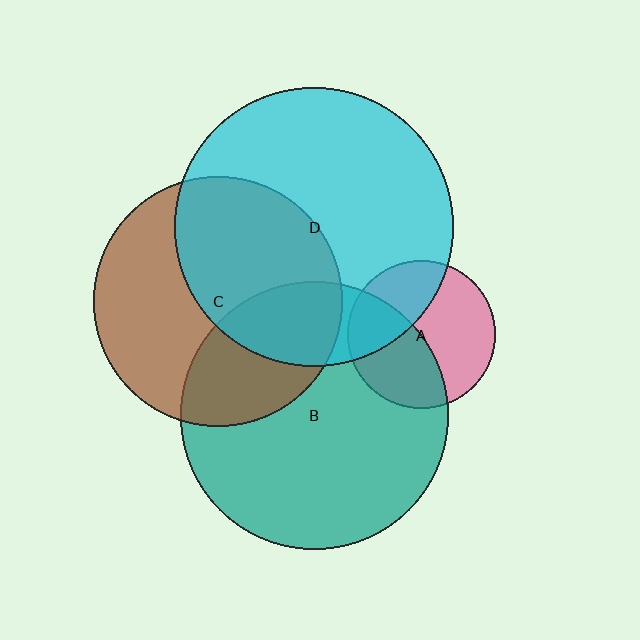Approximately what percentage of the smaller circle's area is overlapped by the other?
Approximately 35%.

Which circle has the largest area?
Circle D (cyan).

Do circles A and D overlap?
Yes.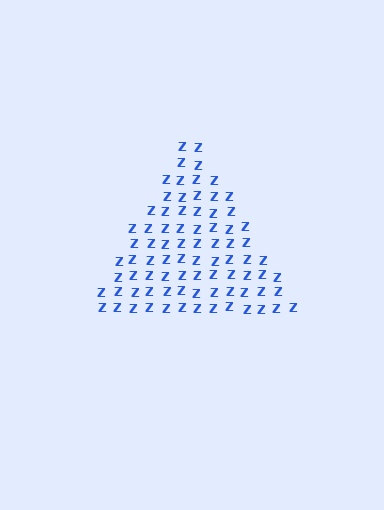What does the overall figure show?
The overall figure shows a triangle.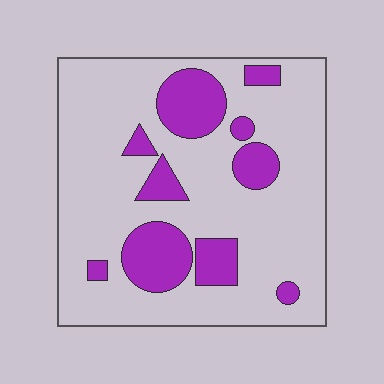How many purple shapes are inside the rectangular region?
10.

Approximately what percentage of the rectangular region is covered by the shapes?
Approximately 20%.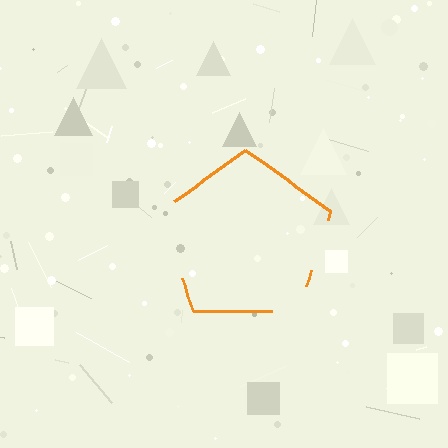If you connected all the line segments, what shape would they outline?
They would outline a pentagon.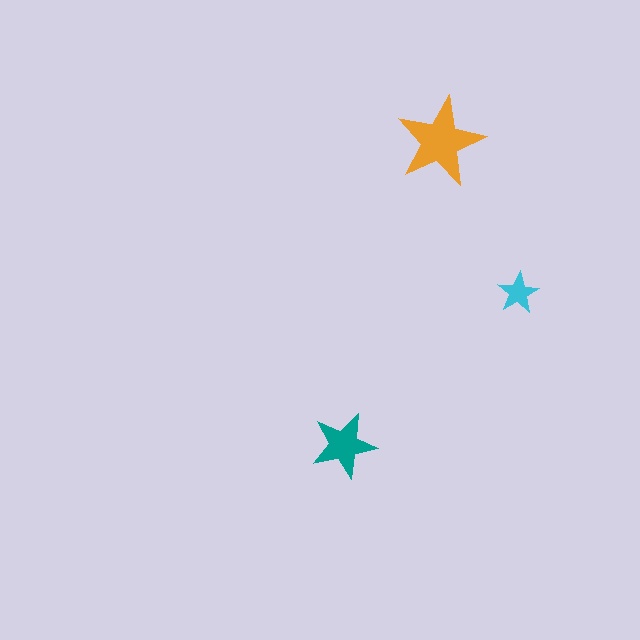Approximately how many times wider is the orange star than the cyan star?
About 2 times wider.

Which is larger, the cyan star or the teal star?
The teal one.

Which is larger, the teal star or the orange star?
The orange one.